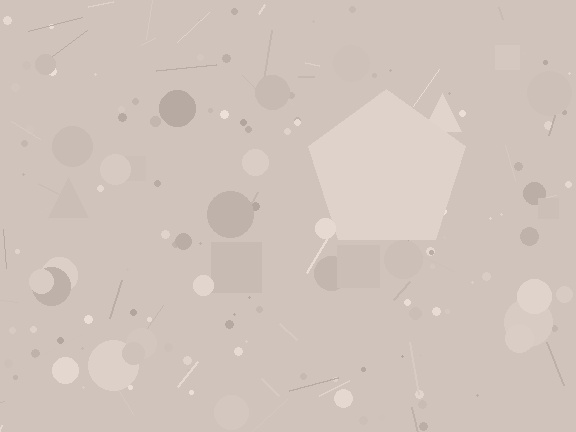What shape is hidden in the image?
A pentagon is hidden in the image.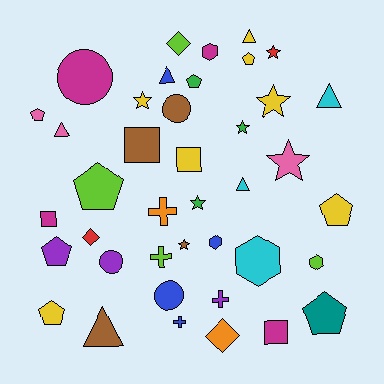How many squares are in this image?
There are 4 squares.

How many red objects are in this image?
There are 2 red objects.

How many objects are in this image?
There are 40 objects.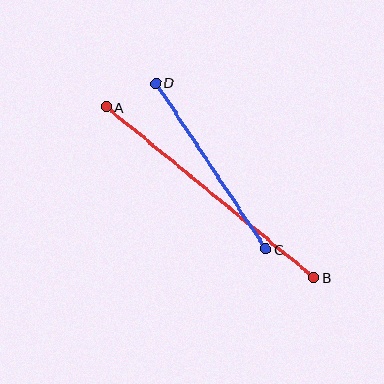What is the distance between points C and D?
The distance is approximately 200 pixels.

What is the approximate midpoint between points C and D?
The midpoint is at approximately (211, 166) pixels.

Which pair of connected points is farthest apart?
Points A and B are farthest apart.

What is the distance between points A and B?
The distance is approximately 269 pixels.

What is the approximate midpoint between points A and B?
The midpoint is at approximately (210, 192) pixels.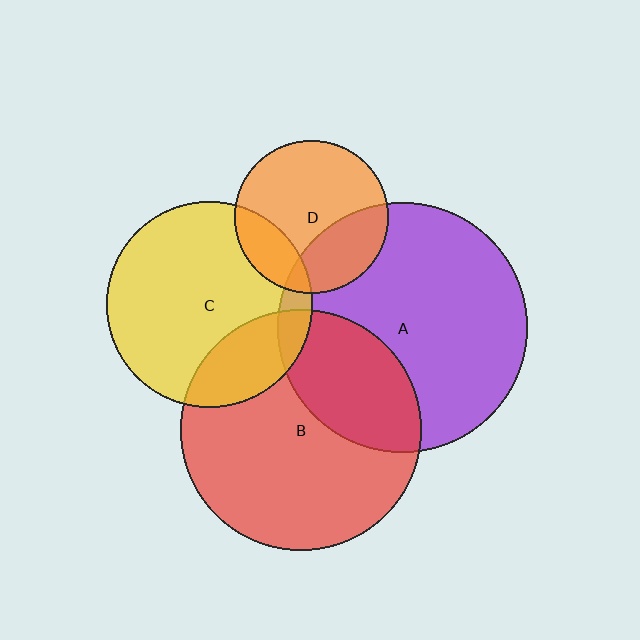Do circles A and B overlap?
Yes.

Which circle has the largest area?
Circle A (purple).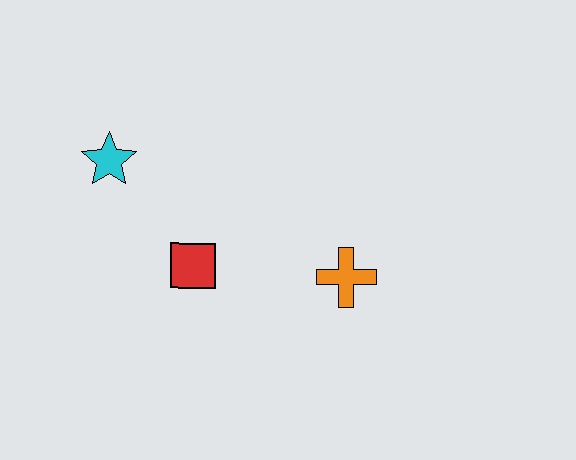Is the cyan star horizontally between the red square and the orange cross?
No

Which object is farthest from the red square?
The orange cross is farthest from the red square.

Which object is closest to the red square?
The cyan star is closest to the red square.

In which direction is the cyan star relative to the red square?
The cyan star is above the red square.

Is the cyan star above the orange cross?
Yes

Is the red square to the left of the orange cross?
Yes